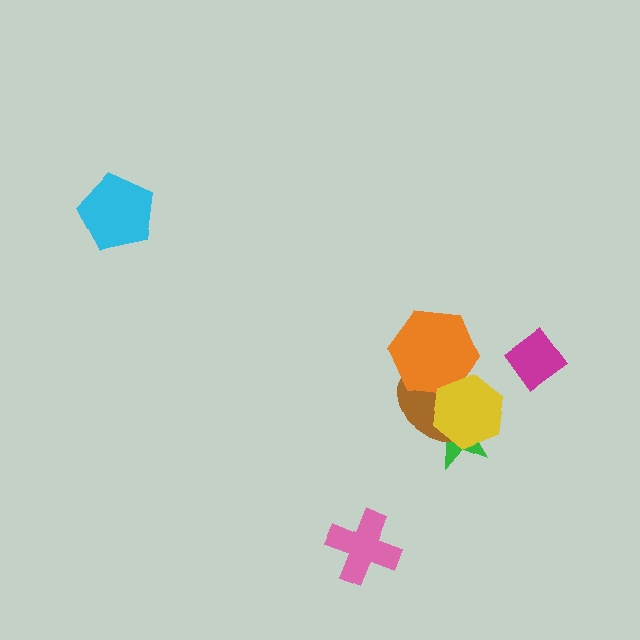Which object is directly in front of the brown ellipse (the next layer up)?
The orange hexagon is directly in front of the brown ellipse.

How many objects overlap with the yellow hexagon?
3 objects overlap with the yellow hexagon.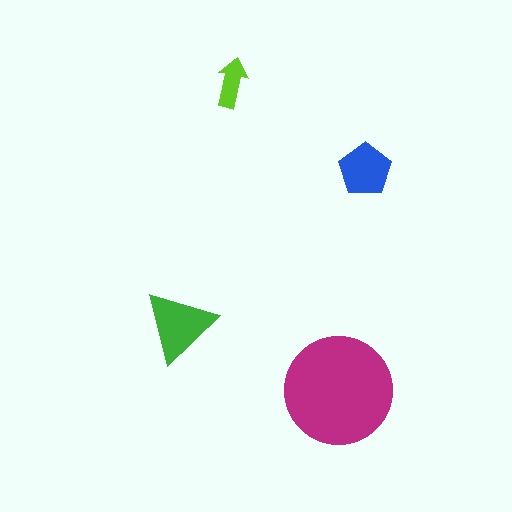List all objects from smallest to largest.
The lime arrow, the blue pentagon, the green triangle, the magenta circle.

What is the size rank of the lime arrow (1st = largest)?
4th.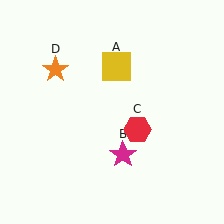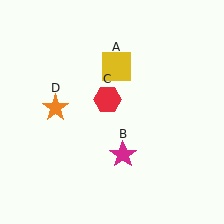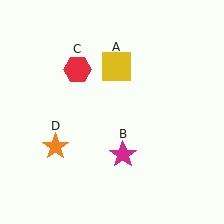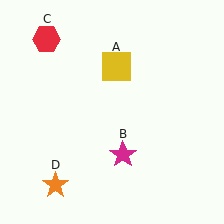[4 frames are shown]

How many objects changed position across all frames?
2 objects changed position: red hexagon (object C), orange star (object D).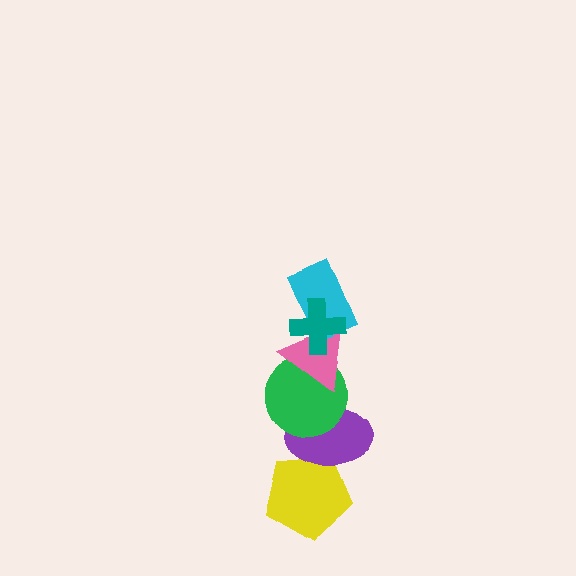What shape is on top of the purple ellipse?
The green circle is on top of the purple ellipse.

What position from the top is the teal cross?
The teal cross is 1st from the top.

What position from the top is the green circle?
The green circle is 4th from the top.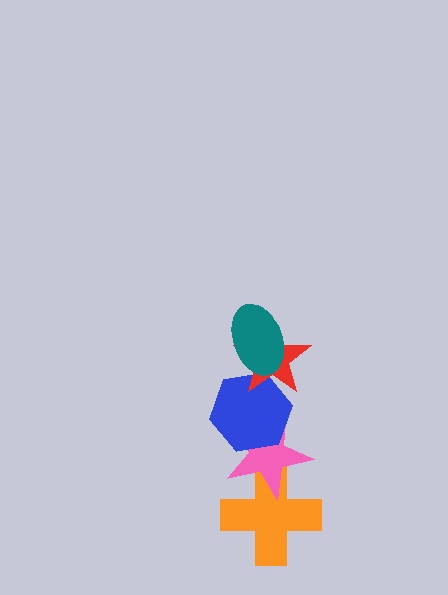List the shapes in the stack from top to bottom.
From top to bottom: the teal ellipse, the red star, the blue hexagon, the pink star, the orange cross.